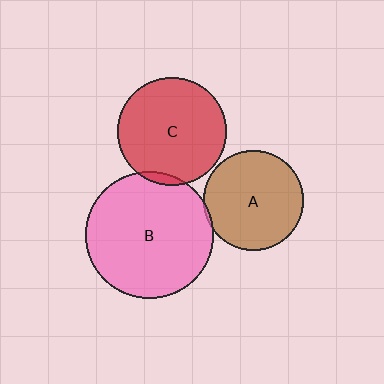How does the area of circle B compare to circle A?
Approximately 1.6 times.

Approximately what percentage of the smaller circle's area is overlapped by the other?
Approximately 5%.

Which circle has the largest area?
Circle B (pink).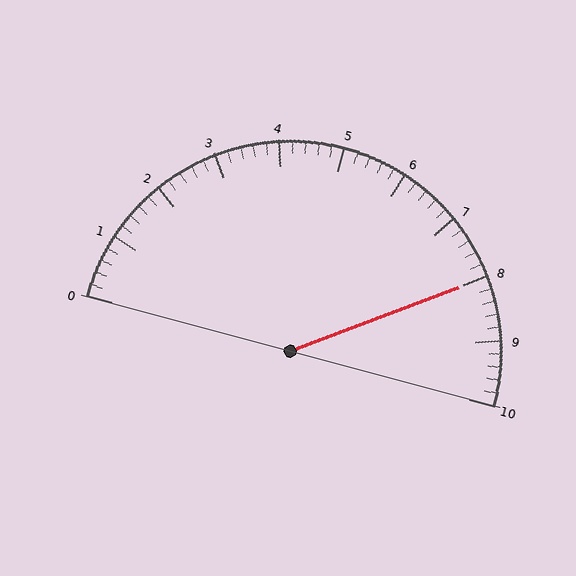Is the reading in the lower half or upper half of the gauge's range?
The reading is in the upper half of the range (0 to 10).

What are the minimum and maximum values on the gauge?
The gauge ranges from 0 to 10.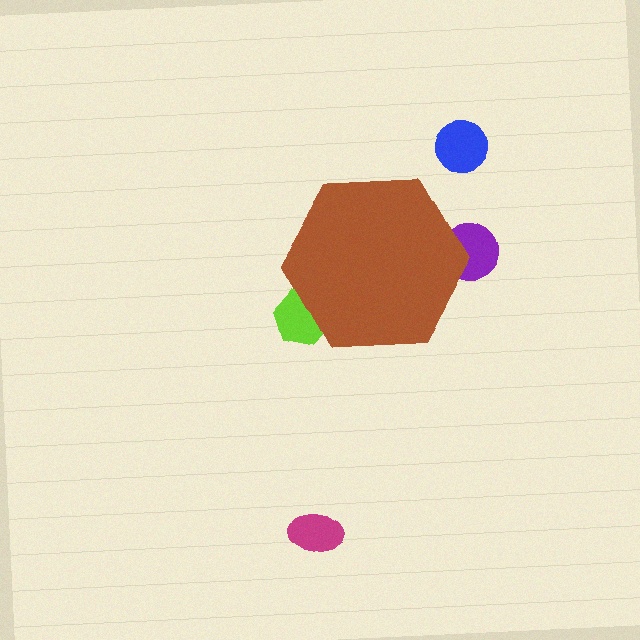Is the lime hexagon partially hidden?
Yes, the lime hexagon is partially hidden behind the brown hexagon.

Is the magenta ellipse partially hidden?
No, the magenta ellipse is fully visible.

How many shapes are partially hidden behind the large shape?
2 shapes are partially hidden.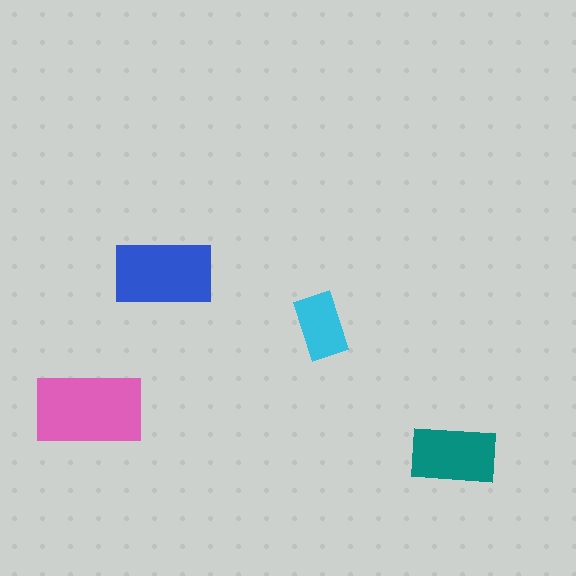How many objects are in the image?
There are 4 objects in the image.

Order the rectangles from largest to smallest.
the pink one, the blue one, the teal one, the cyan one.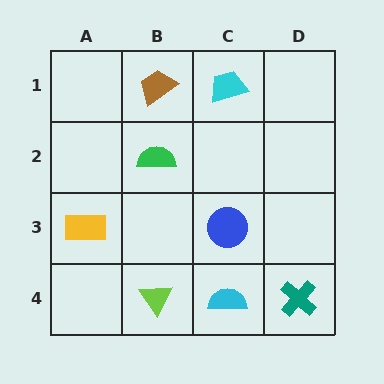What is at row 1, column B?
A brown trapezoid.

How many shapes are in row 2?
1 shape.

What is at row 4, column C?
A cyan semicircle.